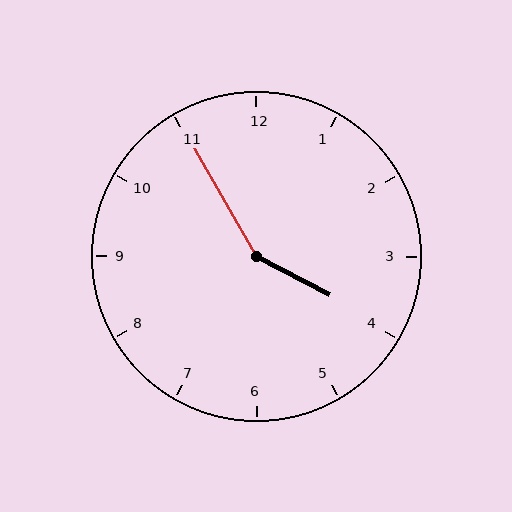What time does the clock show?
3:55.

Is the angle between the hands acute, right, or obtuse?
It is obtuse.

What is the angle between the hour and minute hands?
Approximately 148 degrees.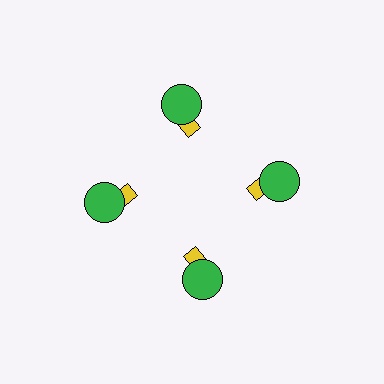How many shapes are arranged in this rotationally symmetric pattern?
There are 8 shapes, arranged in 4 groups of 2.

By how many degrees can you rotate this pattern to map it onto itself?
The pattern maps onto itself every 90 degrees of rotation.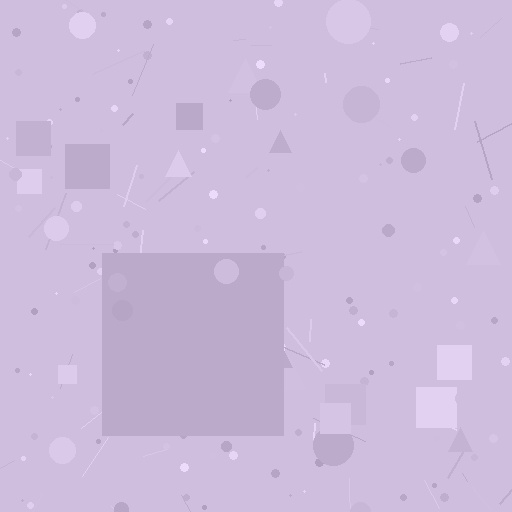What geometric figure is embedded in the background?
A square is embedded in the background.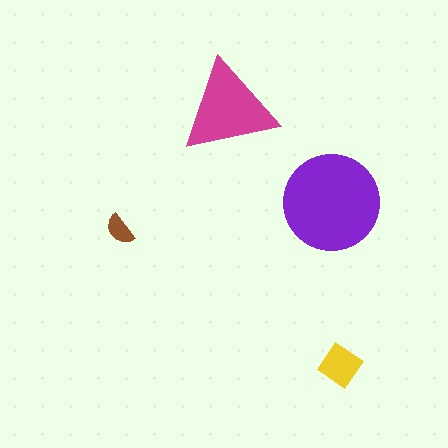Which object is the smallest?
The brown semicircle.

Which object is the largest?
The purple circle.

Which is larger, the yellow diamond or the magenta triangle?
The magenta triangle.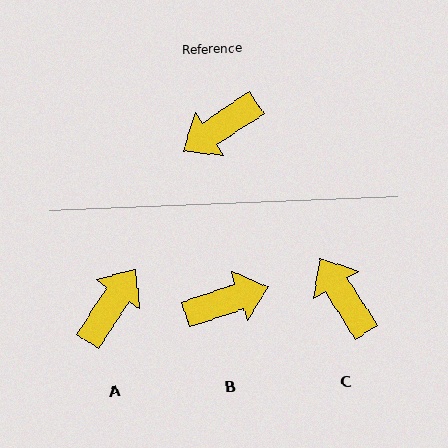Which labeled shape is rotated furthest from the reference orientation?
B, about 165 degrees away.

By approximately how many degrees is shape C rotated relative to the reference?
Approximately 91 degrees clockwise.